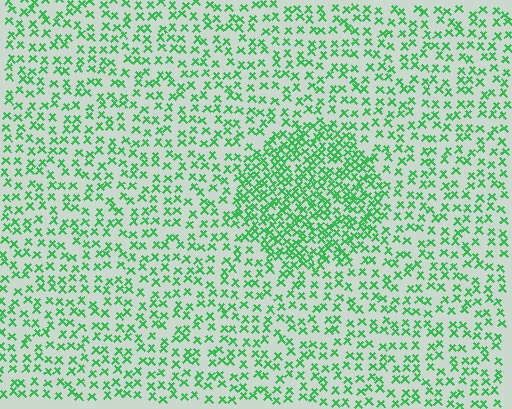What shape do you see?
I see a circle.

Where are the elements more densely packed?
The elements are more densely packed inside the circle boundary.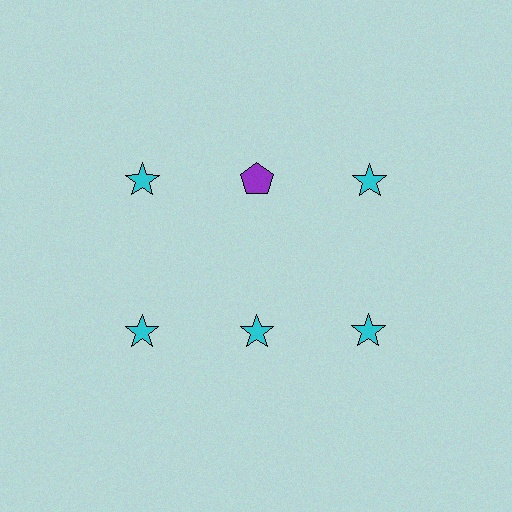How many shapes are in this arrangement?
There are 6 shapes arranged in a grid pattern.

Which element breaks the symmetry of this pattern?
The purple pentagon in the top row, second from left column breaks the symmetry. All other shapes are cyan stars.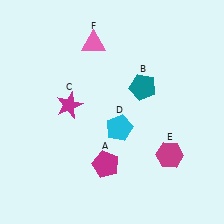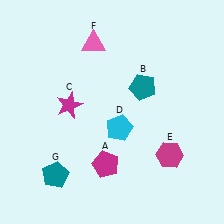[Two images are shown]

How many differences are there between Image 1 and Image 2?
There is 1 difference between the two images.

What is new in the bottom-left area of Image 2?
A teal pentagon (G) was added in the bottom-left area of Image 2.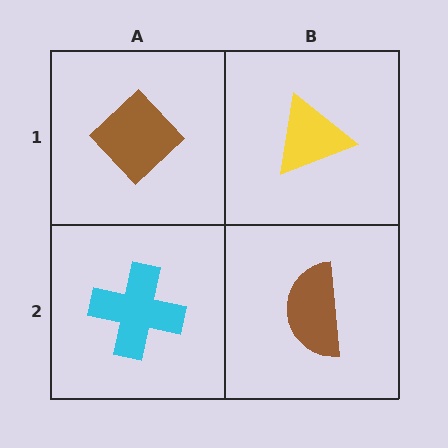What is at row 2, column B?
A brown semicircle.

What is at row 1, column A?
A brown diamond.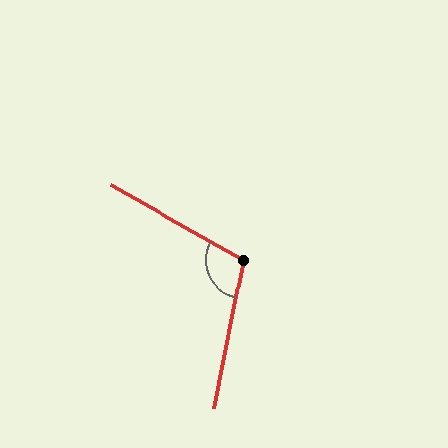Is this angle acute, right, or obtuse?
It is obtuse.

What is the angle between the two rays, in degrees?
Approximately 108 degrees.